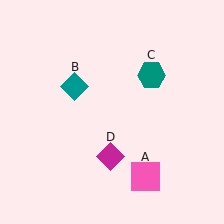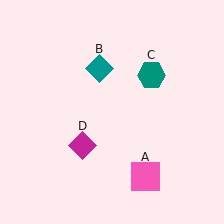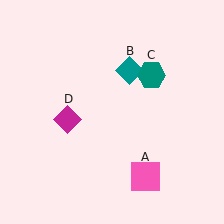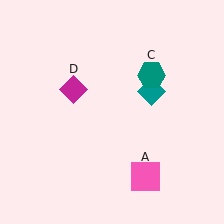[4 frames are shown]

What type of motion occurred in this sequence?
The teal diamond (object B), magenta diamond (object D) rotated clockwise around the center of the scene.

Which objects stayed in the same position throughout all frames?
Pink square (object A) and teal hexagon (object C) remained stationary.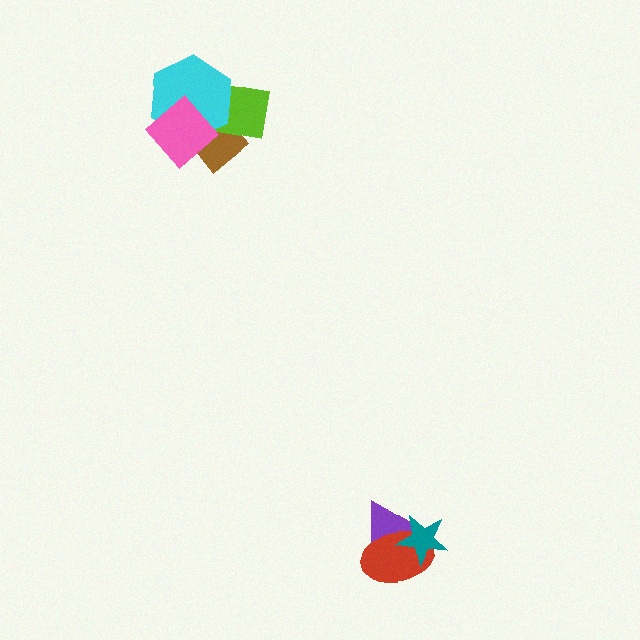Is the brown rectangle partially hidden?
Yes, it is partially covered by another shape.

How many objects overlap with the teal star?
2 objects overlap with the teal star.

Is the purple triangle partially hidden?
Yes, it is partially covered by another shape.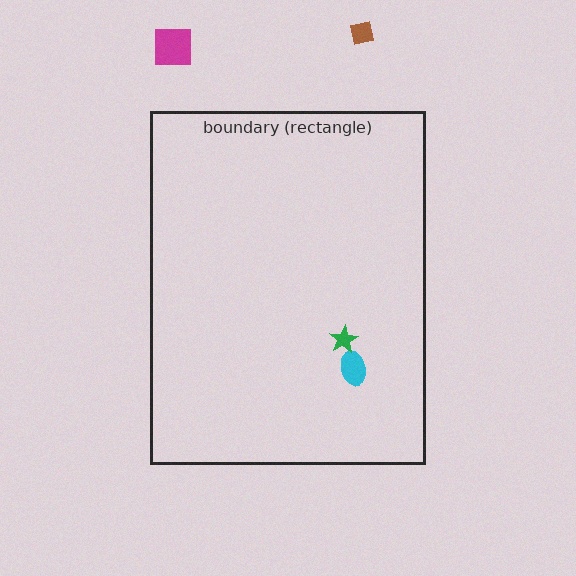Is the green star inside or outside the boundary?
Inside.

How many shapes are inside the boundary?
2 inside, 2 outside.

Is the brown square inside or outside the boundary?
Outside.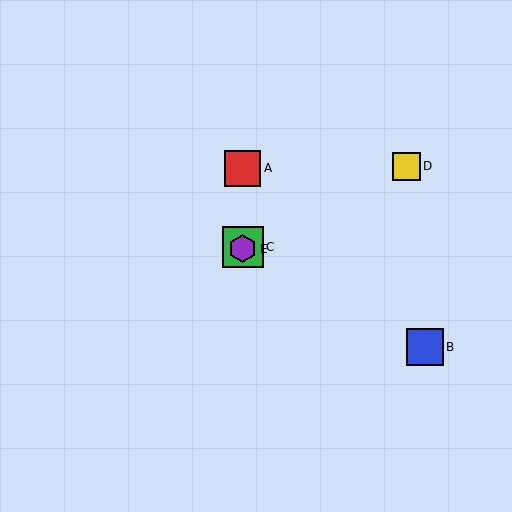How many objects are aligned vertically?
3 objects (A, C, E) are aligned vertically.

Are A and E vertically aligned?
Yes, both are at x≈243.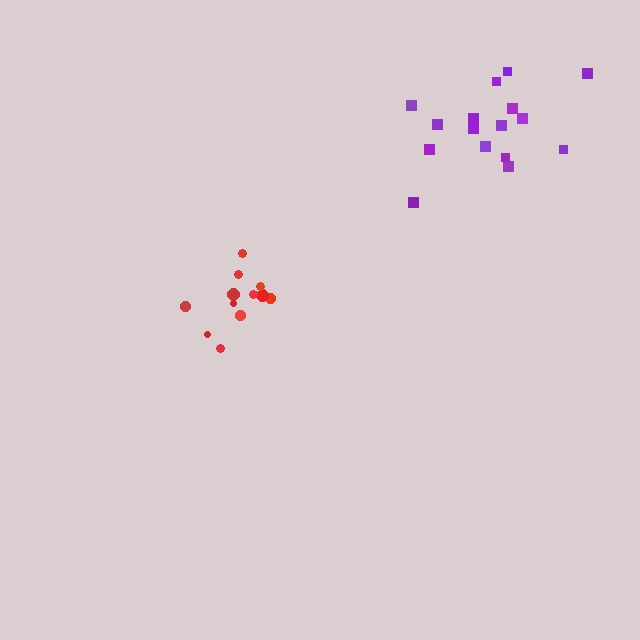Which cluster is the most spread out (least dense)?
Purple.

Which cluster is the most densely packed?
Red.